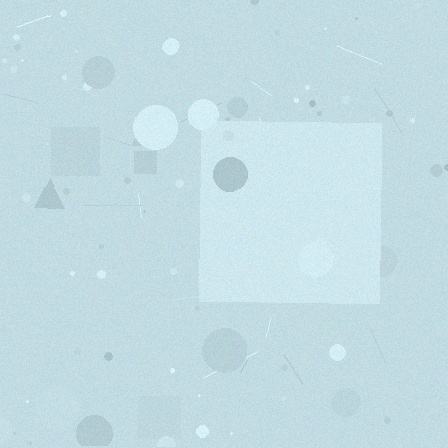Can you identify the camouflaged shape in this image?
The camouflaged shape is a square.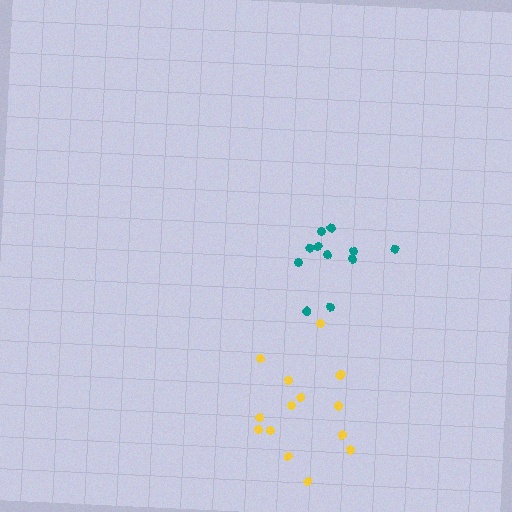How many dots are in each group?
Group 1: 14 dots, Group 2: 11 dots (25 total).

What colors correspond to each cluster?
The clusters are colored: yellow, teal.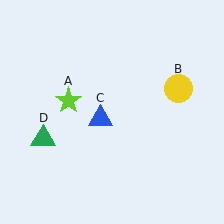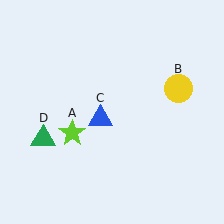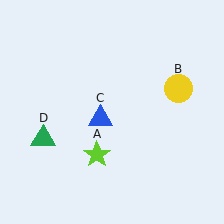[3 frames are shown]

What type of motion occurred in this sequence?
The lime star (object A) rotated counterclockwise around the center of the scene.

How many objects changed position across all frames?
1 object changed position: lime star (object A).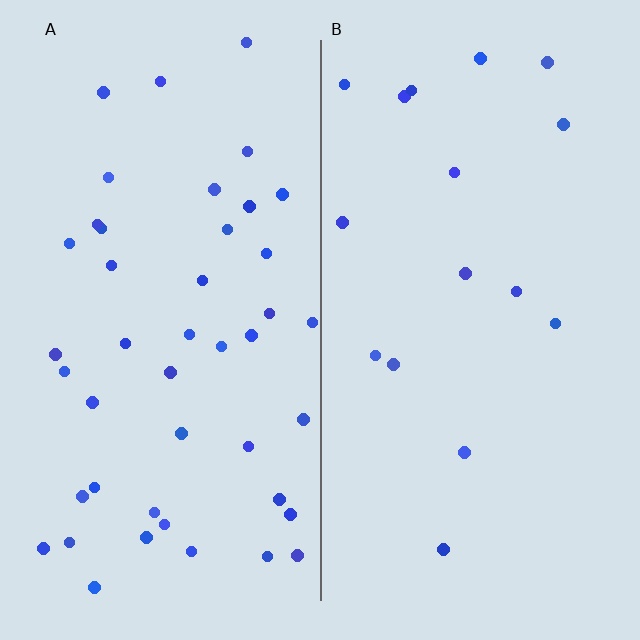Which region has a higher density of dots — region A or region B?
A (the left).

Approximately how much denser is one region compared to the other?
Approximately 2.7× — region A over region B.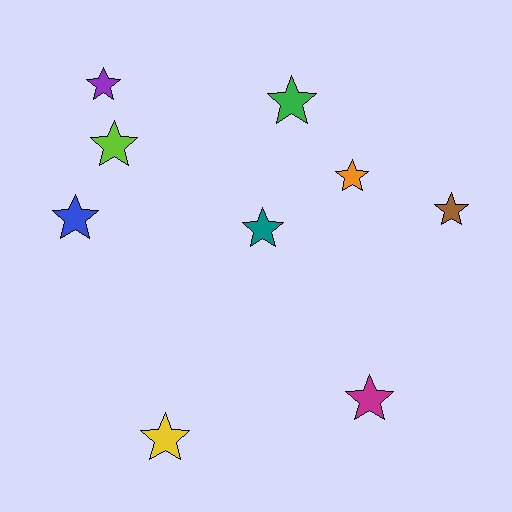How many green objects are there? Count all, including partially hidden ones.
There is 1 green object.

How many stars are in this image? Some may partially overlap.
There are 9 stars.